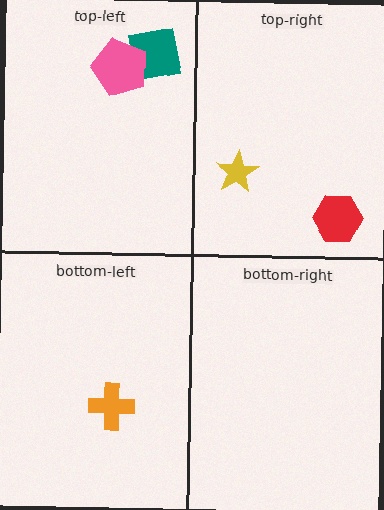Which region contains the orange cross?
The bottom-left region.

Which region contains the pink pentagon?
The top-left region.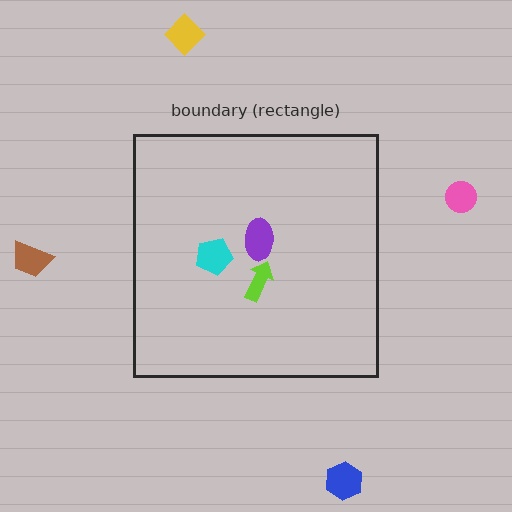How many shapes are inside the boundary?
3 inside, 4 outside.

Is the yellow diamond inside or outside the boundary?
Outside.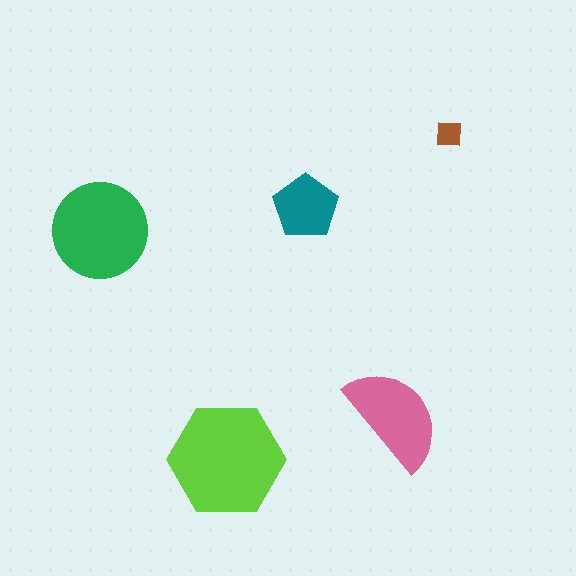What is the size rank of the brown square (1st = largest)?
5th.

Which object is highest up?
The brown square is topmost.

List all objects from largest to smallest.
The lime hexagon, the green circle, the pink semicircle, the teal pentagon, the brown square.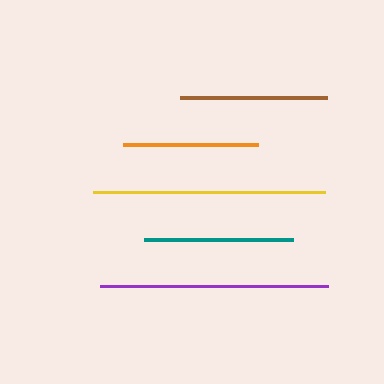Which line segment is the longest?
The yellow line is the longest at approximately 232 pixels.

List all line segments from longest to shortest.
From longest to shortest: yellow, purple, teal, brown, orange.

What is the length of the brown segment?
The brown segment is approximately 148 pixels long.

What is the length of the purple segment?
The purple segment is approximately 229 pixels long.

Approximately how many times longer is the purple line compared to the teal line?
The purple line is approximately 1.5 times the length of the teal line.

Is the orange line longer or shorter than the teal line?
The teal line is longer than the orange line.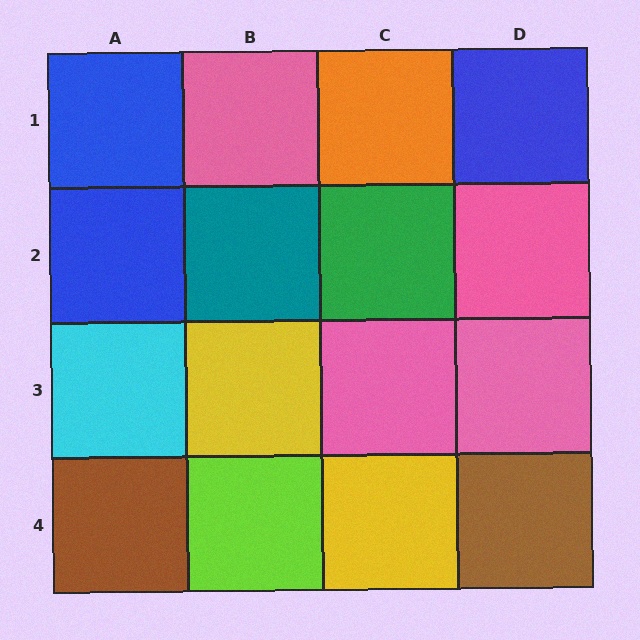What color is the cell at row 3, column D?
Pink.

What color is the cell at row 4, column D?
Brown.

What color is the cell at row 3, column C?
Pink.